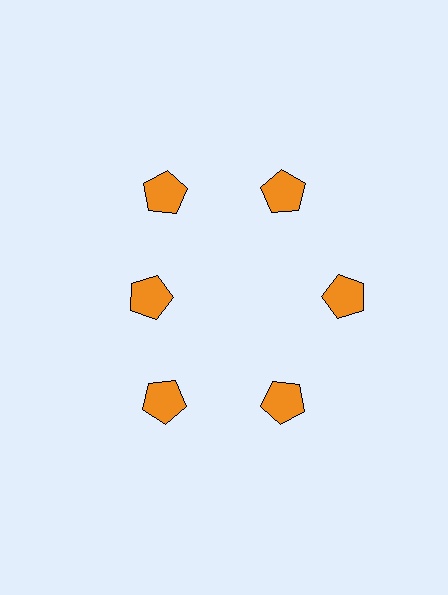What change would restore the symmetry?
The symmetry would be restored by moving it outward, back onto the ring so that all 6 pentagons sit at equal angles and equal distance from the center.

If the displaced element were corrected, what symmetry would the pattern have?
It would have 6-fold rotational symmetry — the pattern would map onto itself every 60 degrees.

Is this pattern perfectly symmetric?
No. The 6 orange pentagons are arranged in a ring, but one element near the 9 o'clock position is pulled inward toward the center, breaking the 6-fold rotational symmetry.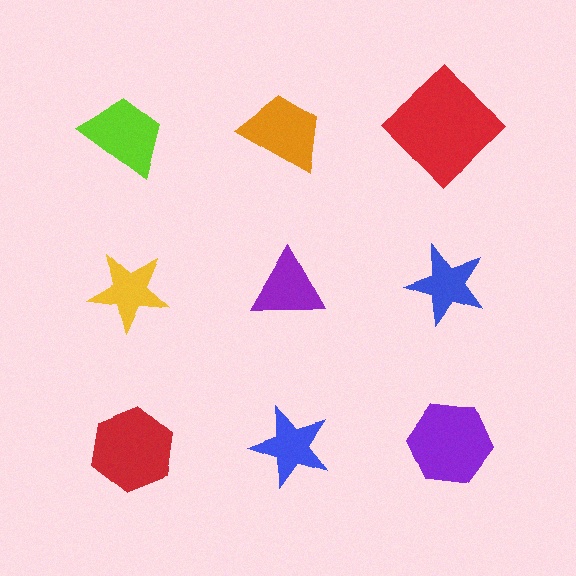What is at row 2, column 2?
A purple triangle.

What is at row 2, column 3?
A blue star.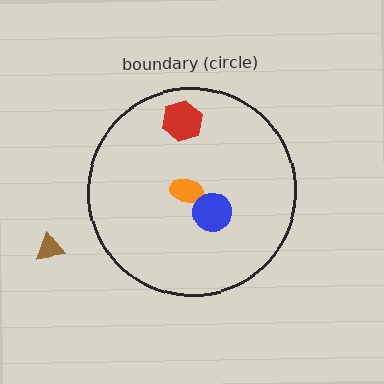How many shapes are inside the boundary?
3 inside, 1 outside.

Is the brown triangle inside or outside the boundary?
Outside.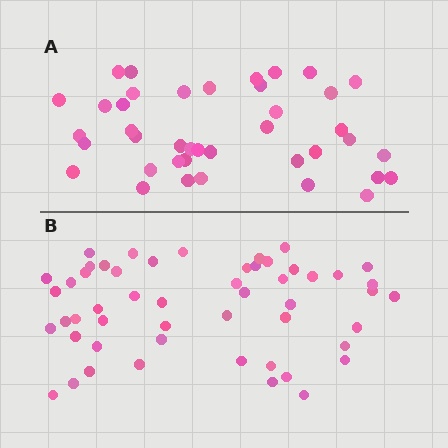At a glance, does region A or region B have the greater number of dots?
Region B (the bottom region) has more dots.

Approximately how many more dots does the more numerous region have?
Region B has roughly 12 or so more dots than region A.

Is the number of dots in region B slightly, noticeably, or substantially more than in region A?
Region B has noticeably more, but not dramatically so. The ratio is roughly 1.3 to 1.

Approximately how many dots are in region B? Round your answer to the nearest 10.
About 50 dots. (The exact count is 52, which rounds to 50.)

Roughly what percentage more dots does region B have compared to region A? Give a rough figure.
About 30% more.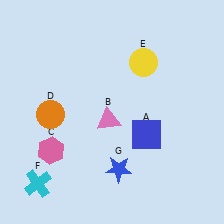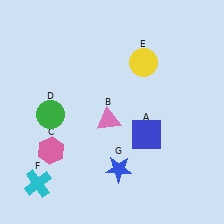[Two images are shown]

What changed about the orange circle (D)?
In Image 1, D is orange. In Image 2, it changed to green.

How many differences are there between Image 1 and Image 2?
There is 1 difference between the two images.